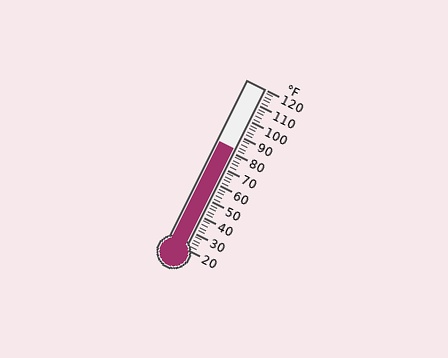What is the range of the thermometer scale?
The thermometer scale ranges from 20°F to 120°F.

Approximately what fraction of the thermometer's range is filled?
The thermometer is filled to approximately 60% of its range.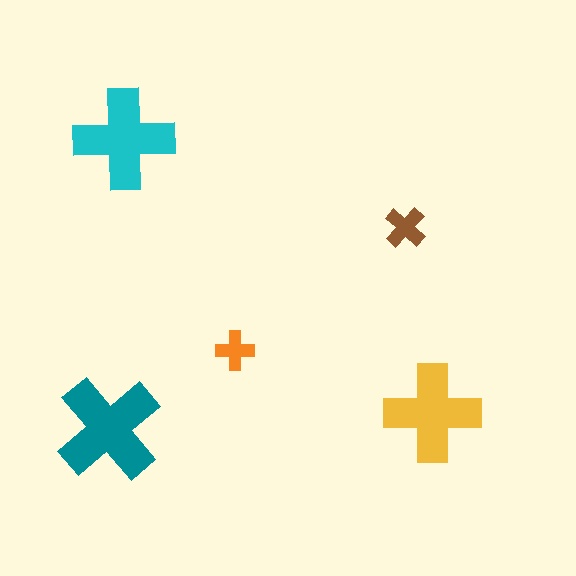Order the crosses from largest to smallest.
the teal one, the cyan one, the yellow one, the brown one, the orange one.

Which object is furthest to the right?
The yellow cross is rightmost.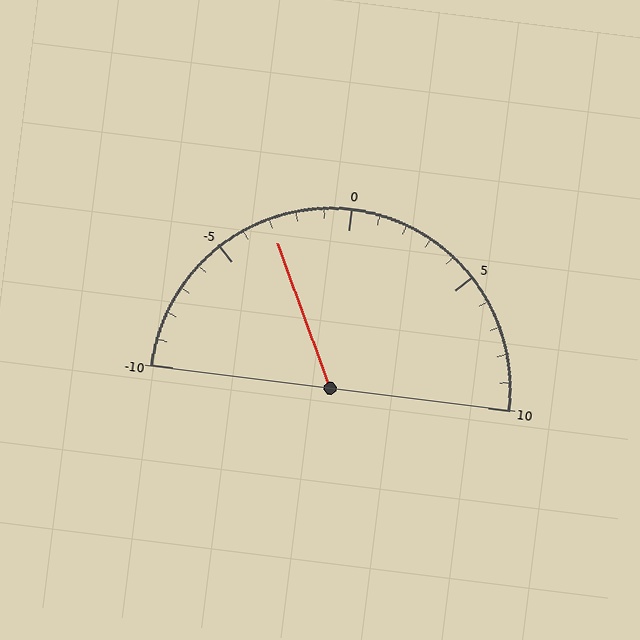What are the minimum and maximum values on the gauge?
The gauge ranges from -10 to 10.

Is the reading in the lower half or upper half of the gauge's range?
The reading is in the lower half of the range (-10 to 10).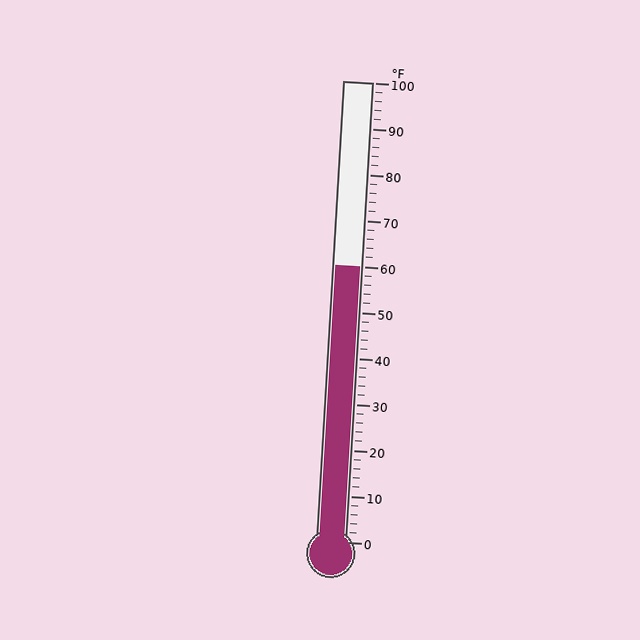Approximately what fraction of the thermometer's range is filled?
The thermometer is filled to approximately 60% of its range.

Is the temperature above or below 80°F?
The temperature is below 80°F.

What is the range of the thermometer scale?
The thermometer scale ranges from 0°F to 100°F.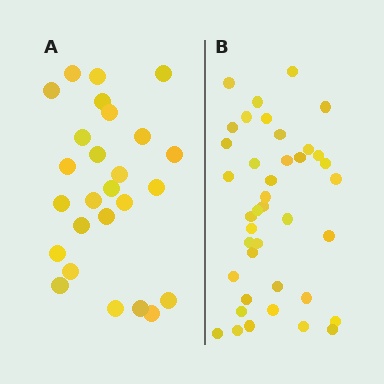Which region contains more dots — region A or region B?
Region B (the right region) has more dots.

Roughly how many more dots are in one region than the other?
Region B has approximately 15 more dots than region A.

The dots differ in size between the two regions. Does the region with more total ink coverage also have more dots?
No. Region A has more total ink coverage because its dots are larger, but region B actually contains more individual dots. Total area can be misleading — the number of items is what matters here.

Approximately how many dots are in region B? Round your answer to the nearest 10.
About 40 dots.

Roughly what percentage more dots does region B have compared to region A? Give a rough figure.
About 55% more.